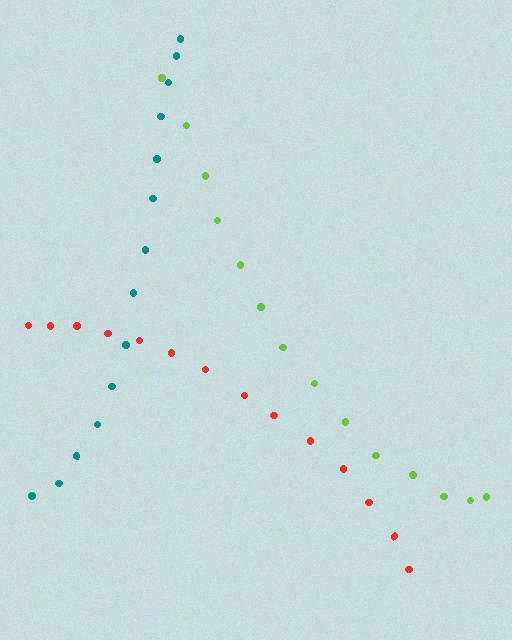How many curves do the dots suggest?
There are 3 distinct paths.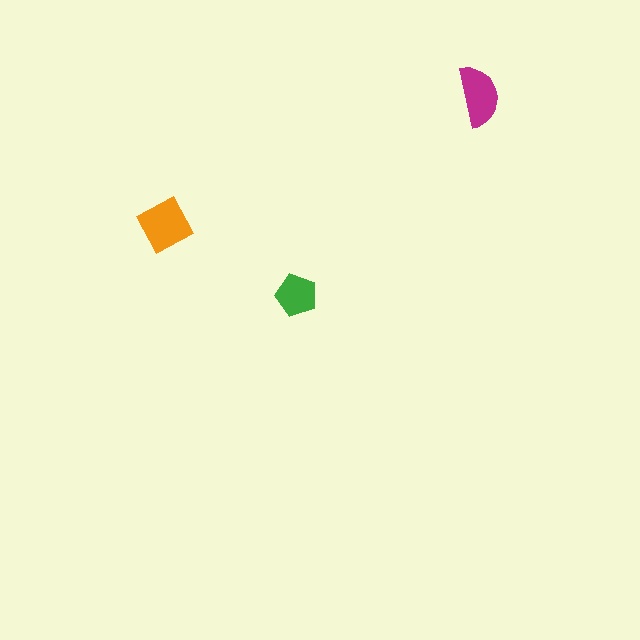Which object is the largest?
The orange square.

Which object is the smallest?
The green pentagon.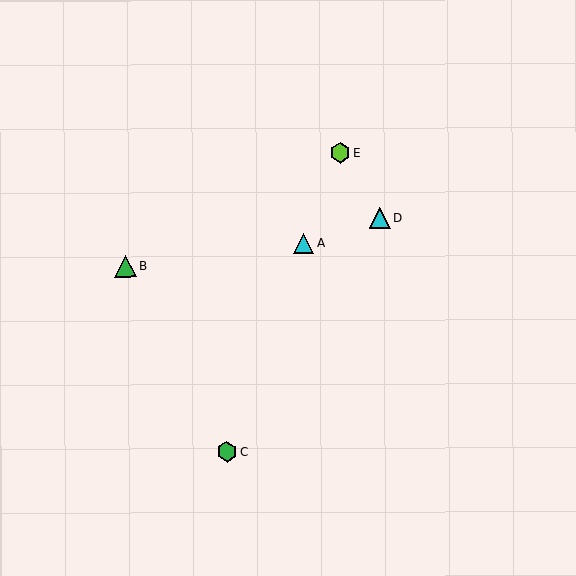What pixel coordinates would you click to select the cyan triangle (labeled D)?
Click at (380, 218) to select the cyan triangle D.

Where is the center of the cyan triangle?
The center of the cyan triangle is at (303, 243).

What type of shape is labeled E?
Shape E is a lime hexagon.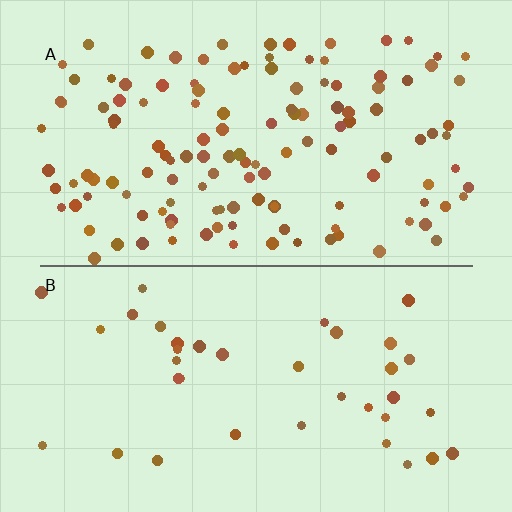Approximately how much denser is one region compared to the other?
Approximately 3.5× — region A over region B.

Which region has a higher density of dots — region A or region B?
A (the top).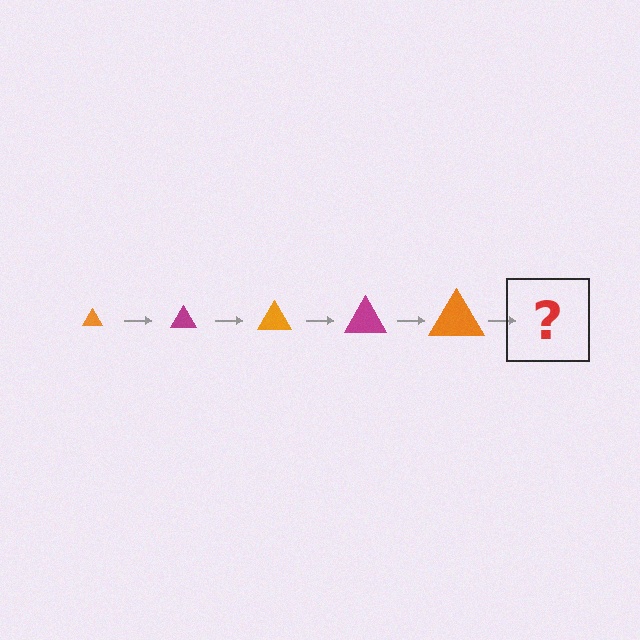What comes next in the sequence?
The next element should be a magenta triangle, larger than the previous one.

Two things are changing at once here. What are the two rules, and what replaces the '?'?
The two rules are that the triangle grows larger each step and the color cycles through orange and magenta. The '?' should be a magenta triangle, larger than the previous one.